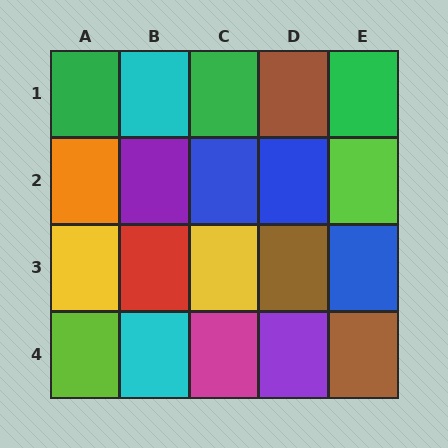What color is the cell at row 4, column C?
Magenta.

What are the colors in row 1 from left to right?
Green, cyan, green, brown, green.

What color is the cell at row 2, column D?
Blue.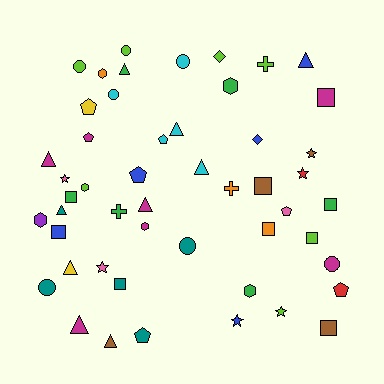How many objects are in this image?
There are 50 objects.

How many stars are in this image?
There are 6 stars.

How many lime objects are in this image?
There are 7 lime objects.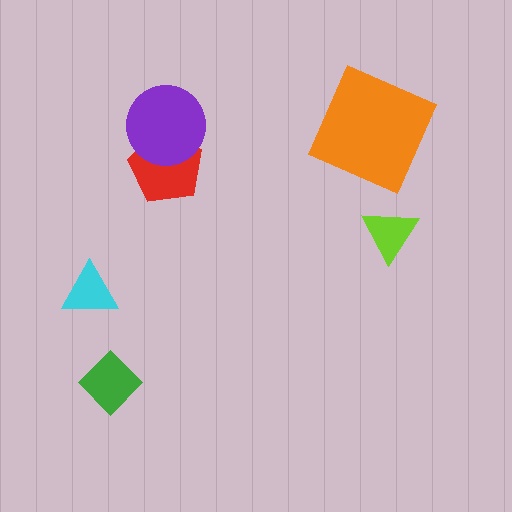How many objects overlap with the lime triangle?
0 objects overlap with the lime triangle.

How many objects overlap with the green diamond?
0 objects overlap with the green diamond.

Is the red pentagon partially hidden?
Yes, it is partially covered by another shape.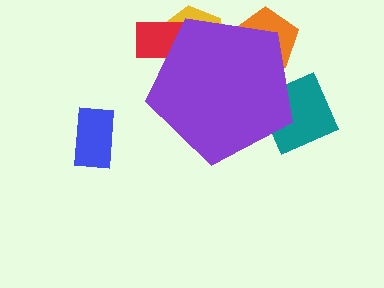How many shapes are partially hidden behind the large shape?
4 shapes are partially hidden.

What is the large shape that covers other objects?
A purple pentagon.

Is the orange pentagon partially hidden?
Yes, the orange pentagon is partially hidden behind the purple pentagon.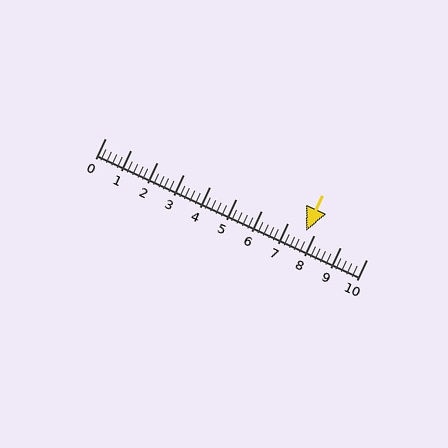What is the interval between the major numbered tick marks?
The major tick marks are spaced 1 units apart.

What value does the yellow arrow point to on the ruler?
The yellow arrow points to approximately 7.7.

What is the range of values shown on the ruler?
The ruler shows values from 0 to 10.